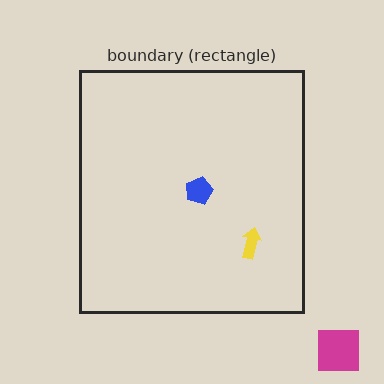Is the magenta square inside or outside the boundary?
Outside.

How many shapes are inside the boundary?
2 inside, 1 outside.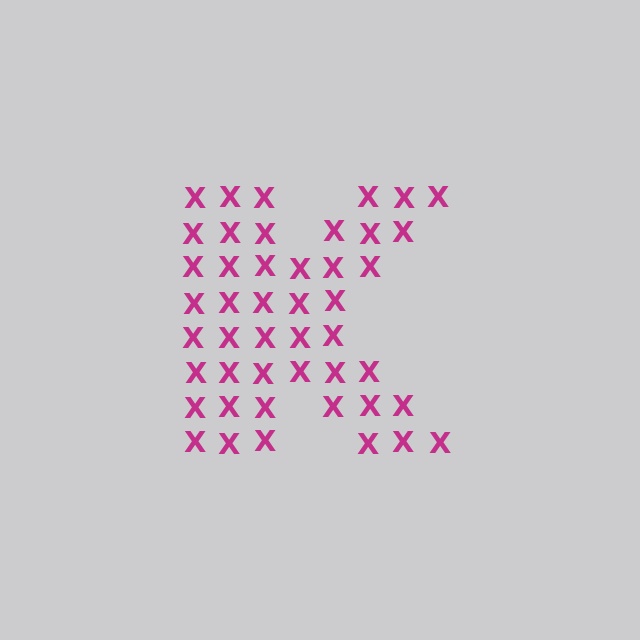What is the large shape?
The large shape is the letter K.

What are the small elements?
The small elements are letter X's.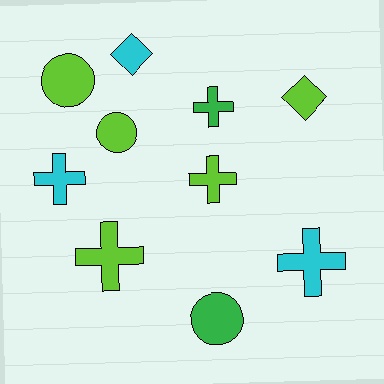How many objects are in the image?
There are 10 objects.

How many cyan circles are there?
There are no cyan circles.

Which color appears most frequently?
Lime, with 5 objects.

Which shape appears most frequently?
Cross, with 5 objects.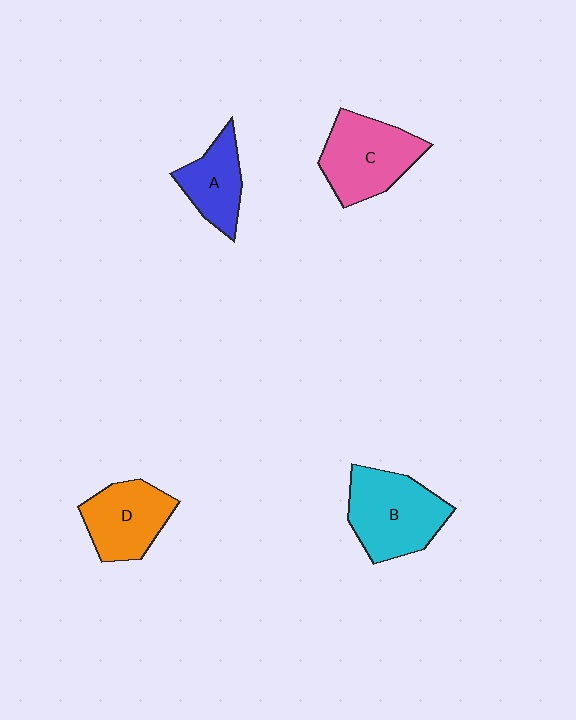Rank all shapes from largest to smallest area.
From largest to smallest: B (cyan), C (pink), D (orange), A (blue).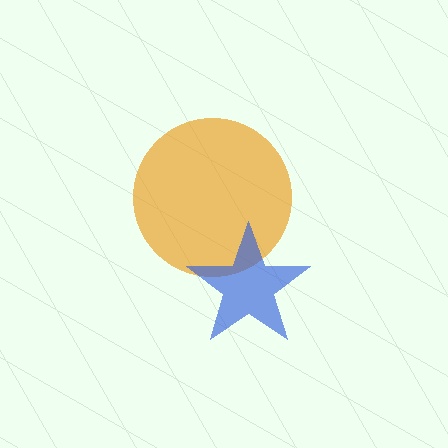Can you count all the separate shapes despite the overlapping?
Yes, there are 2 separate shapes.